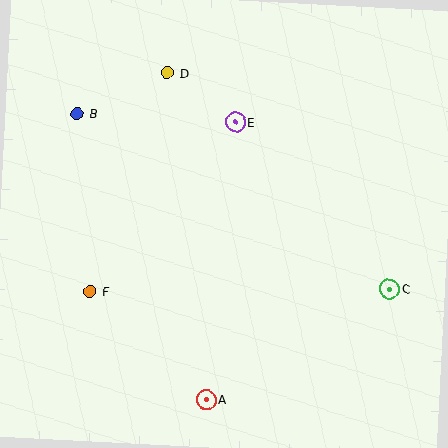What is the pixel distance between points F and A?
The distance between F and A is 158 pixels.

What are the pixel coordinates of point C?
Point C is at (390, 289).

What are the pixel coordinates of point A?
Point A is at (206, 399).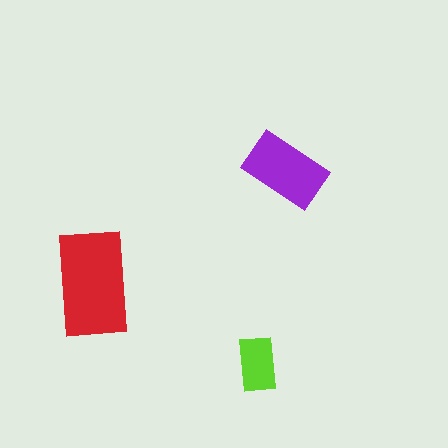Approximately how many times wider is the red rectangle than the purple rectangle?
About 1.5 times wider.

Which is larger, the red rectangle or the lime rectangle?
The red one.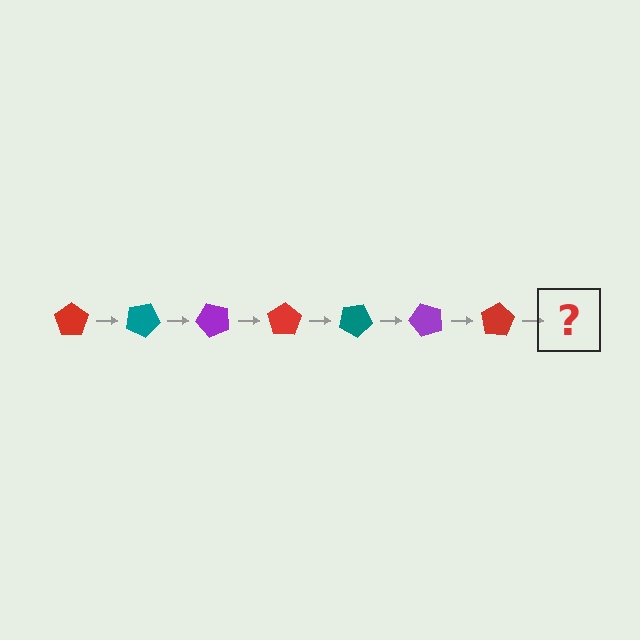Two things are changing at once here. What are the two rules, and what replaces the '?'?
The two rules are that it rotates 25 degrees each step and the color cycles through red, teal, and purple. The '?' should be a teal pentagon, rotated 175 degrees from the start.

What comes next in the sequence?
The next element should be a teal pentagon, rotated 175 degrees from the start.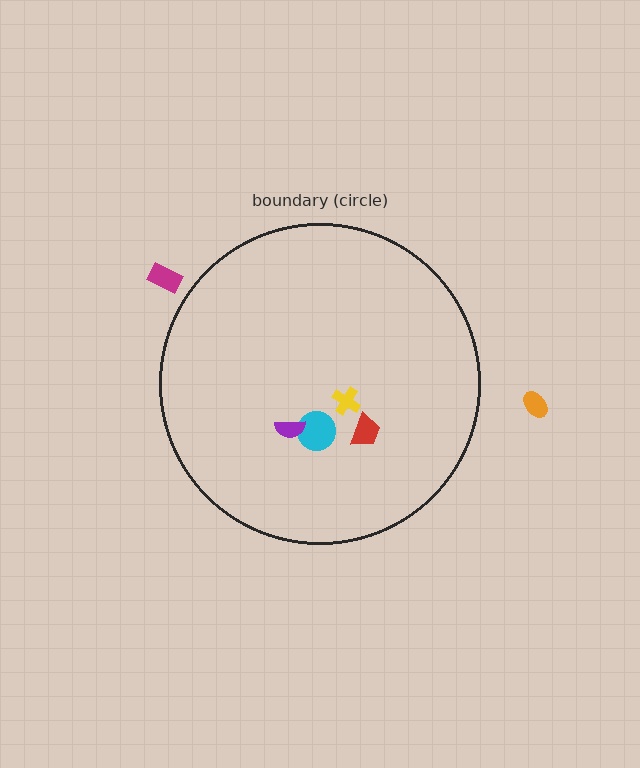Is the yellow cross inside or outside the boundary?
Inside.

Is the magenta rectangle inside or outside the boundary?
Outside.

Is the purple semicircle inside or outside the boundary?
Inside.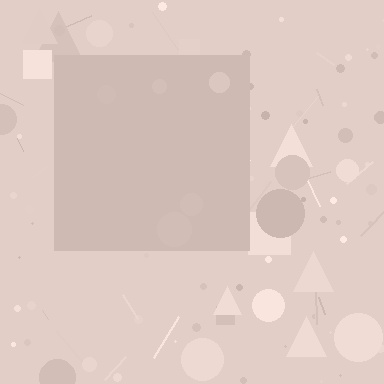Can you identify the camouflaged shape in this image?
The camouflaged shape is a square.